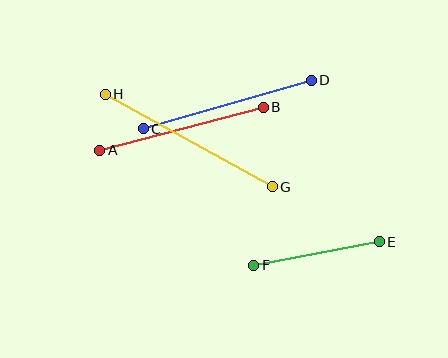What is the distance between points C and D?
The distance is approximately 175 pixels.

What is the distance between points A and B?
The distance is approximately 169 pixels.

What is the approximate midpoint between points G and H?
The midpoint is at approximately (189, 140) pixels.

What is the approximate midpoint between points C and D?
The midpoint is at approximately (227, 104) pixels.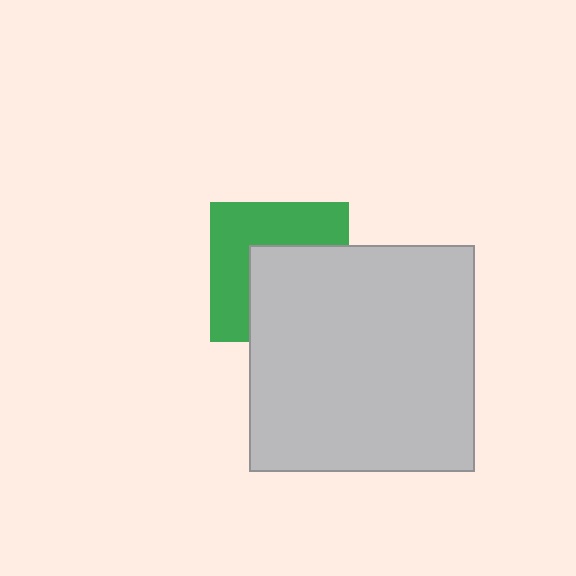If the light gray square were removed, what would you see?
You would see the complete green square.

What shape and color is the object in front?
The object in front is a light gray square.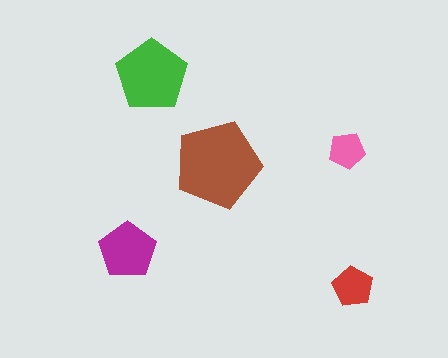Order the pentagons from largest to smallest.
the brown one, the green one, the magenta one, the red one, the pink one.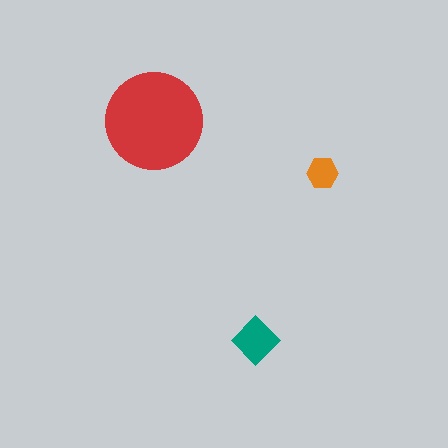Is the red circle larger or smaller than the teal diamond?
Larger.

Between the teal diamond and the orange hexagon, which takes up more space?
The teal diamond.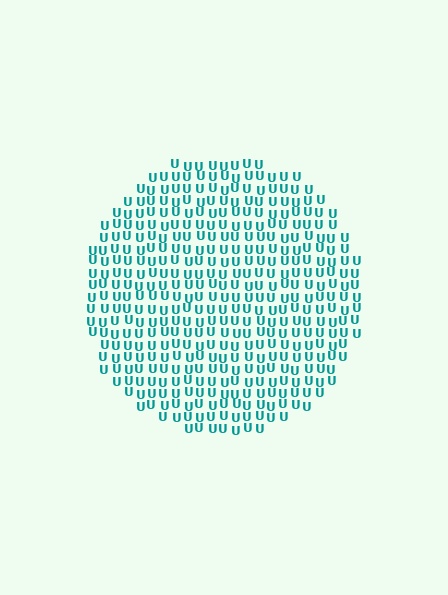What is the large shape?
The large shape is a circle.